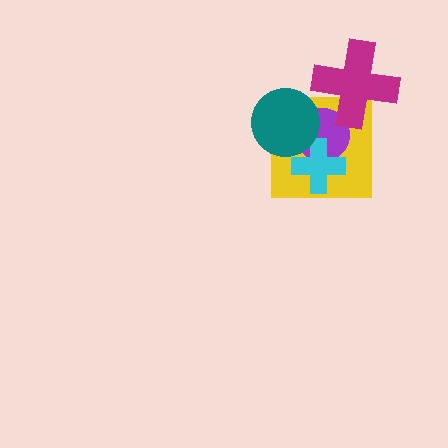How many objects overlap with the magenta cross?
2 objects overlap with the magenta cross.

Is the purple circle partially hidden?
Yes, it is partially covered by another shape.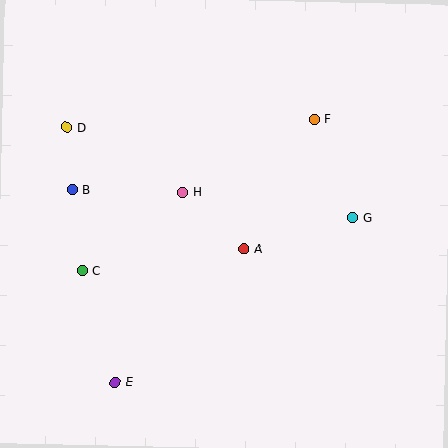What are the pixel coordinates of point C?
Point C is at (82, 270).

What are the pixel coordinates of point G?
Point G is at (353, 218).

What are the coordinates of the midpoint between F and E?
The midpoint between F and E is at (215, 251).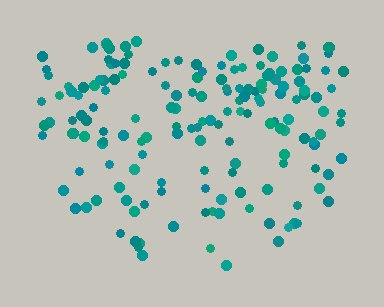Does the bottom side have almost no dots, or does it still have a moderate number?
Still a moderate number, just noticeably fewer than the top.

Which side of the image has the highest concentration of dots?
The top.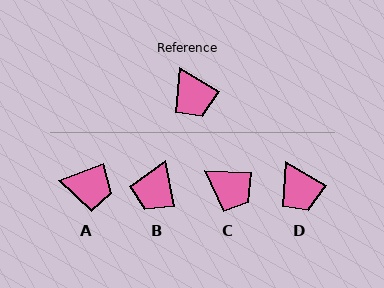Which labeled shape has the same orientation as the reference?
D.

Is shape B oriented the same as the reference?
No, it is off by about 49 degrees.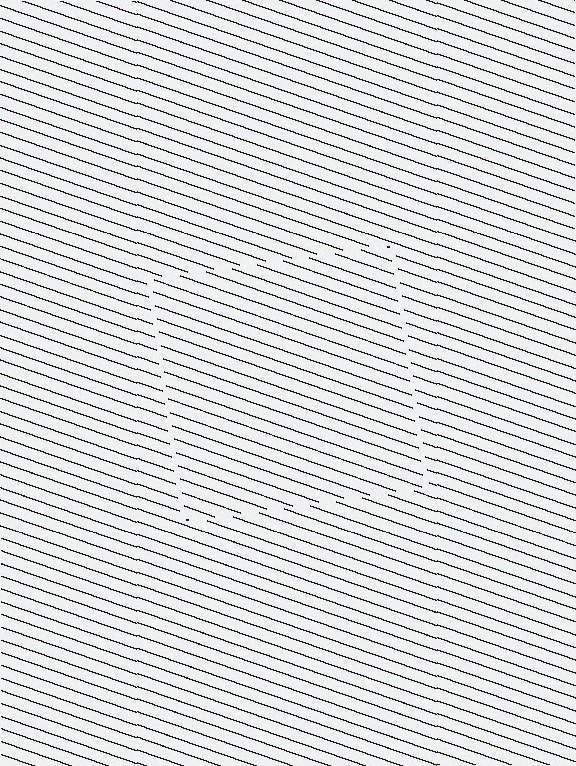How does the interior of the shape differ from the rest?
The interior of the shape contains the same grating, shifted by half a period — the contour is defined by the phase discontinuity where line-ends from the inner and outer gratings abut.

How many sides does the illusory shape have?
4 sides — the line-ends trace a square.